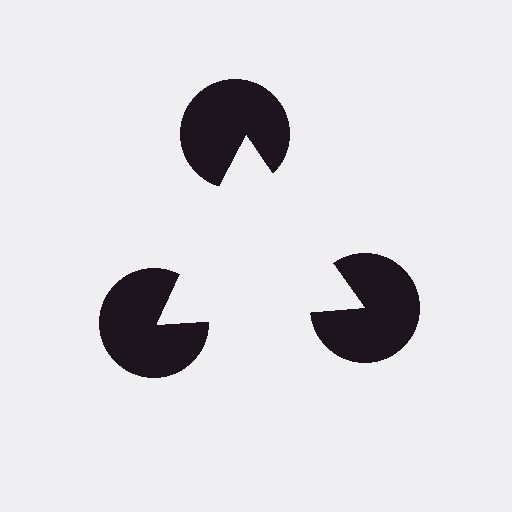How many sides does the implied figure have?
3 sides.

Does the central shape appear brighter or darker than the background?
It typically appears slightly brighter than the background, even though no actual brightness change is drawn.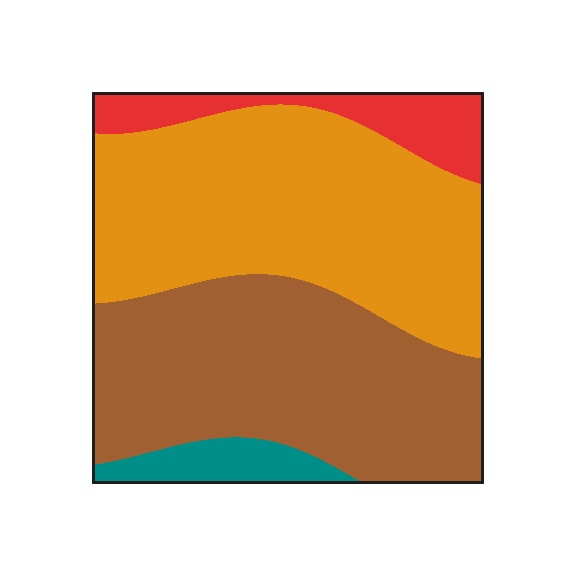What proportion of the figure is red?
Red takes up about one tenth (1/10) of the figure.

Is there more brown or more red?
Brown.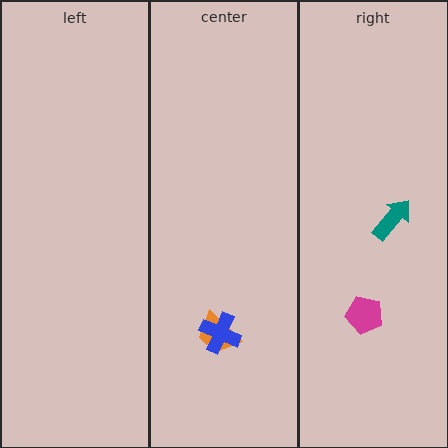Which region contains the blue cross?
The center region.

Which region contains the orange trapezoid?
The center region.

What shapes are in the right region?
The teal arrow, the magenta pentagon.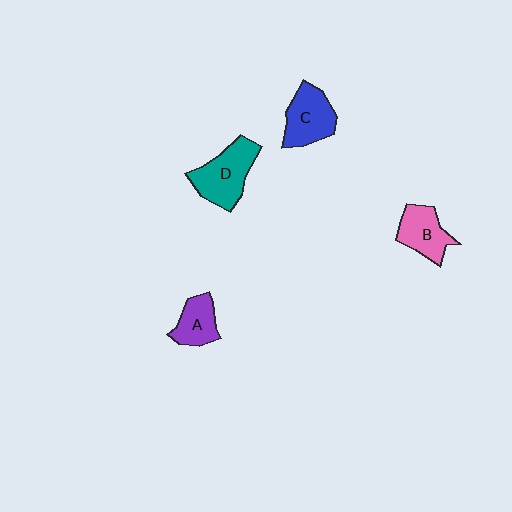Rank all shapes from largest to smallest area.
From largest to smallest: D (teal), C (blue), B (pink), A (purple).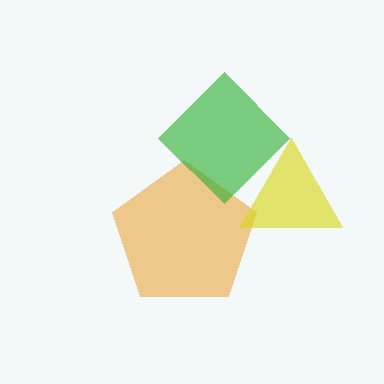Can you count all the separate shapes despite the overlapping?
Yes, there are 3 separate shapes.